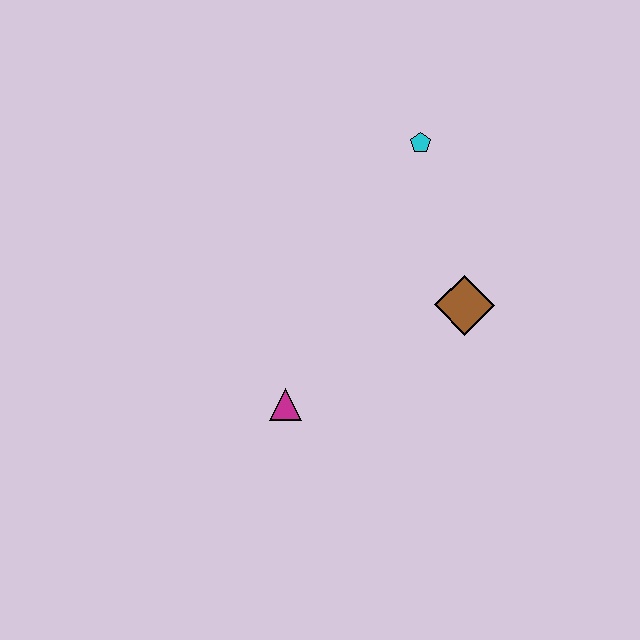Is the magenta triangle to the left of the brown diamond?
Yes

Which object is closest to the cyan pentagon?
The brown diamond is closest to the cyan pentagon.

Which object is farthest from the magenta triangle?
The cyan pentagon is farthest from the magenta triangle.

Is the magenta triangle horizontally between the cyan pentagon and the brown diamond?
No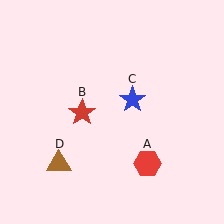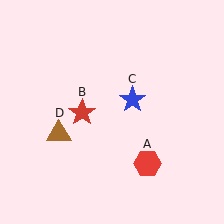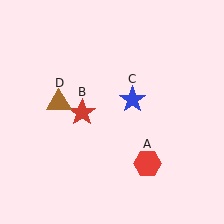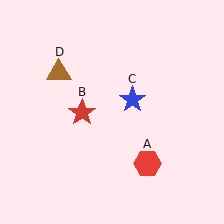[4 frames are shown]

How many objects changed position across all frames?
1 object changed position: brown triangle (object D).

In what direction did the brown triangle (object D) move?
The brown triangle (object D) moved up.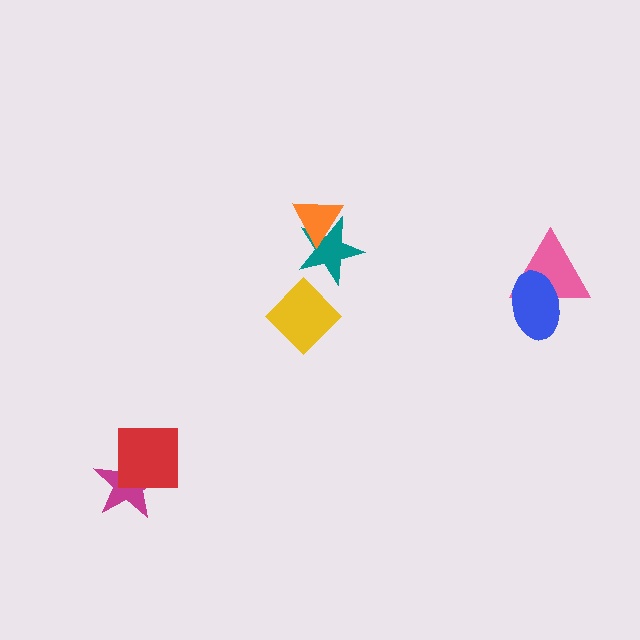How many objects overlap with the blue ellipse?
1 object overlaps with the blue ellipse.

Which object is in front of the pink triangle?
The blue ellipse is in front of the pink triangle.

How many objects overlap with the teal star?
1 object overlaps with the teal star.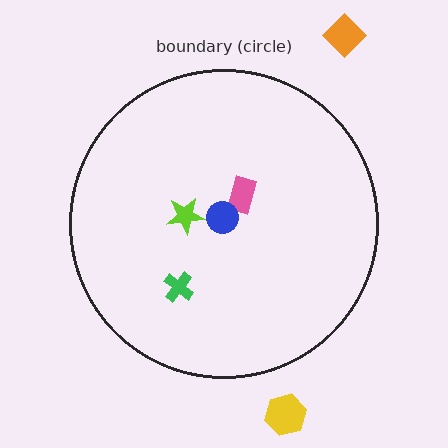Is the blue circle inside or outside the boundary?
Inside.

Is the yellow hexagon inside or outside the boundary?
Outside.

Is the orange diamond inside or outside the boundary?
Outside.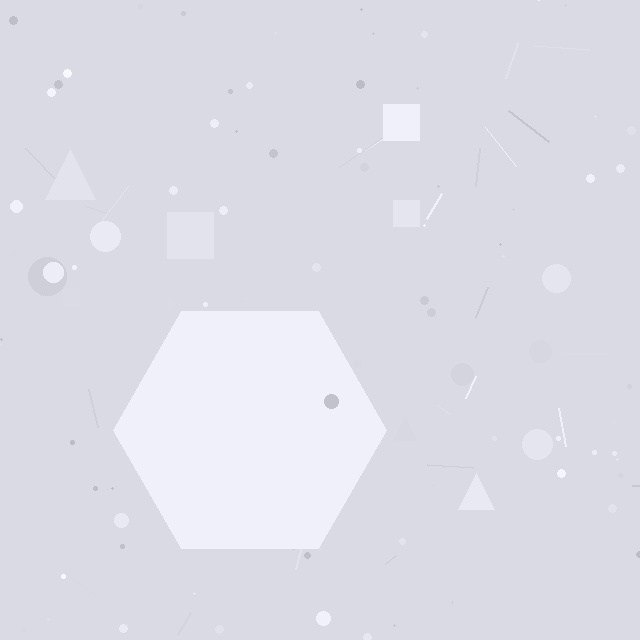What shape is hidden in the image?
A hexagon is hidden in the image.